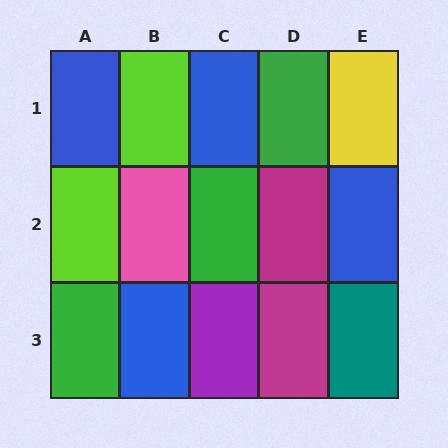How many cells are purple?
1 cell is purple.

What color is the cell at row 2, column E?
Blue.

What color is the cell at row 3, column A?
Green.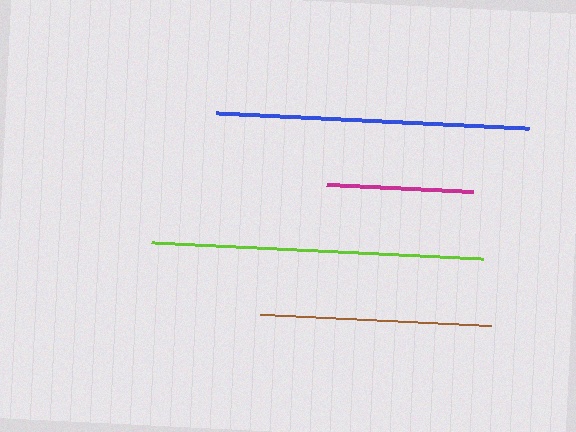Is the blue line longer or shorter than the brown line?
The blue line is longer than the brown line.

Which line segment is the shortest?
The magenta line is the shortest at approximately 147 pixels.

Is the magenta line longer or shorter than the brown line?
The brown line is longer than the magenta line.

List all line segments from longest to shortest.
From longest to shortest: lime, blue, brown, magenta.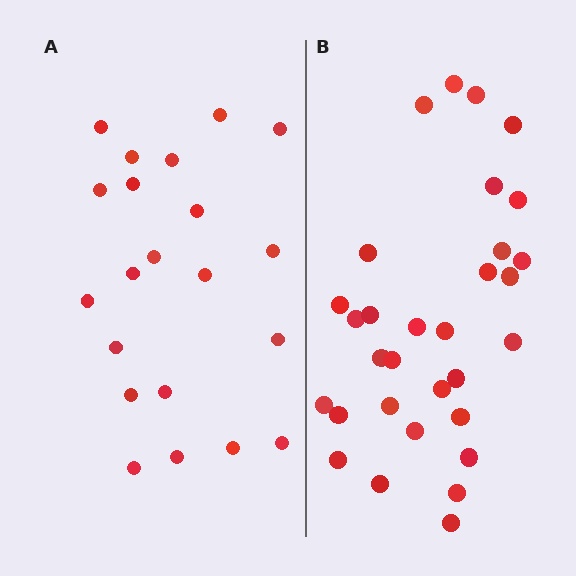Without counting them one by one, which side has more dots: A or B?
Region B (the right region) has more dots.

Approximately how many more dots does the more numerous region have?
Region B has roughly 10 or so more dots than region A.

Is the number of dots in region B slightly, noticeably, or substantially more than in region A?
Region B has substantially more. The ratio is roughly 1.5 to 1.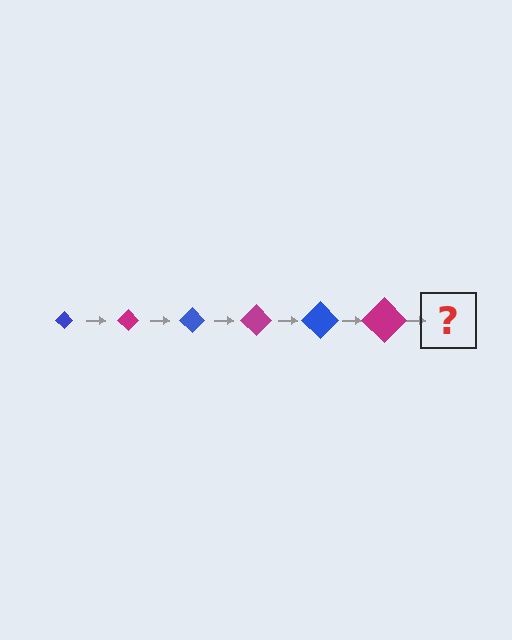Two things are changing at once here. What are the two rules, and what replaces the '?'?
The two rules are that the diamond grows larger each step and the color cycles through blue and magenta. The '?' should be a blue diamond, larger than the previous one.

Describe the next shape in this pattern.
It should be a blue diamond, larger than the previous one.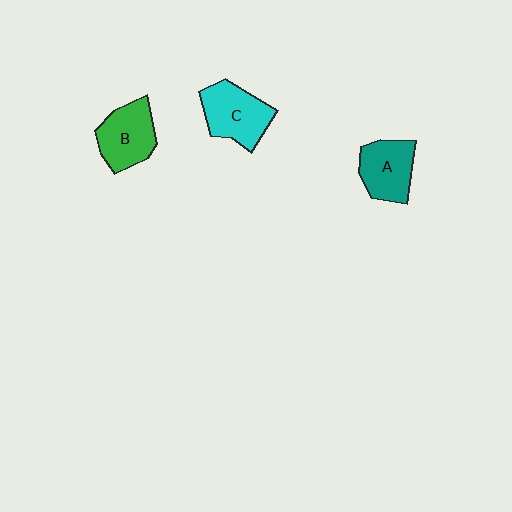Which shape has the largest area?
Shape C (cyan).